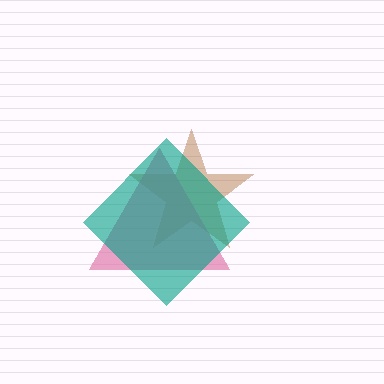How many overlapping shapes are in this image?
There are 3 overlapping shapes in the image.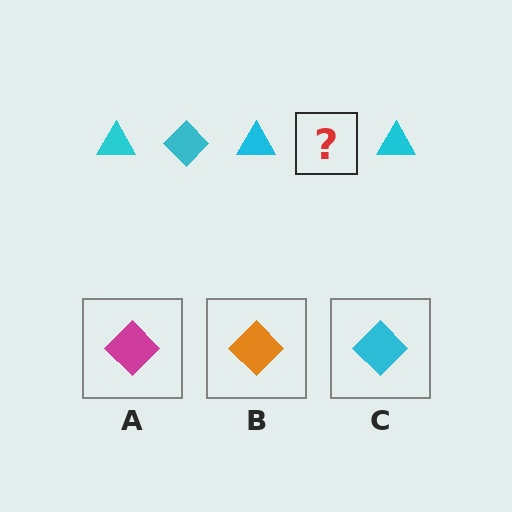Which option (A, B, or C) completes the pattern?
C.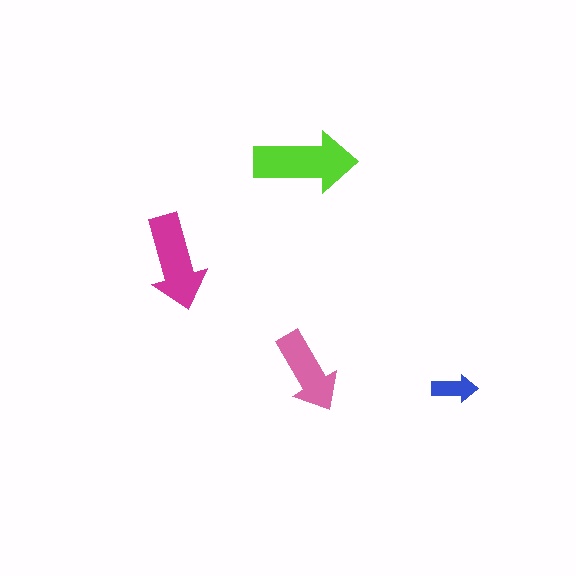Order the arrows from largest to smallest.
the lime one, the magenta one, the pink one, the blue one.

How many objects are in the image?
There are 4 objects in the image.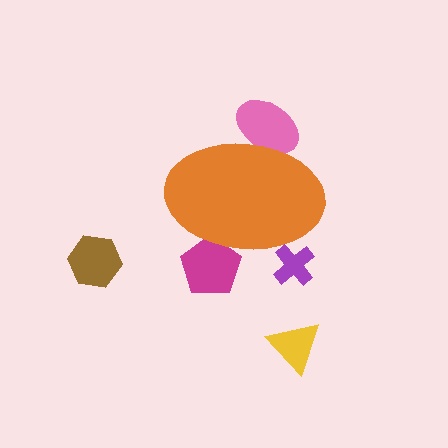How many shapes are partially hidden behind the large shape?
3 shapes are partially hidden.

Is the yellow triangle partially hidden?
No, the yellow triangle is fully visible.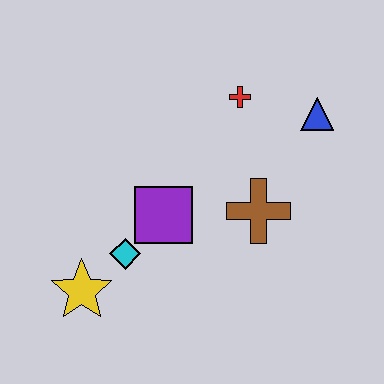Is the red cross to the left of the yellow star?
No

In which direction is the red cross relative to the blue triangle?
The red cross is to the left of the blue triangle.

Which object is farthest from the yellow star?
The blue triangle is farthest from the yellow star.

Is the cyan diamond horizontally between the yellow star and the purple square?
Yes